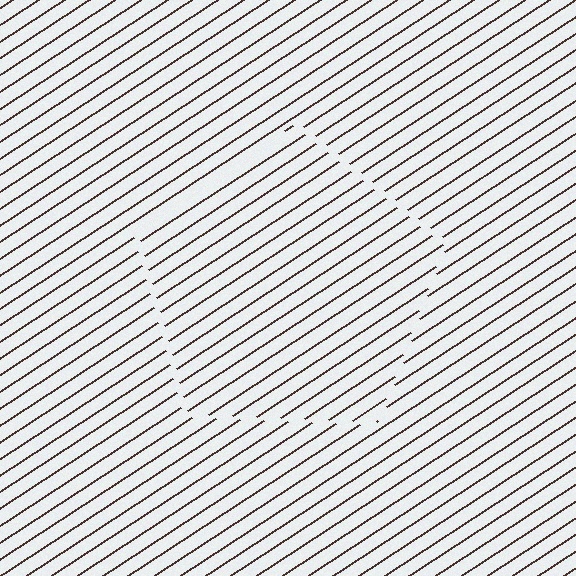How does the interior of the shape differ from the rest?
The interior of the shape contains the same grating, shifted by half a period — the contour is defined by the phase discontinuity where line-ends from the inner and outer gratings abut.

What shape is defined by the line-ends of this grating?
An illusory pentagon. The interior of the shape contains the same grating, shifted by half a period — the contour is defined by the phase discontinuity where line-ends from the inner and outer gratings abut.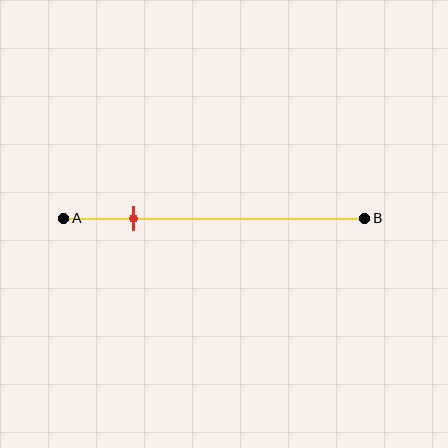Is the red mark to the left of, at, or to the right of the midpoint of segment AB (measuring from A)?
The red mark is to the left of the midpoint of segment AB.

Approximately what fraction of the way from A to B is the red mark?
The red mark is approximately 25% of the way from A to B.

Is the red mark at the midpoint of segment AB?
No, the mark is at about 25% from A, not at the 50% midpoint.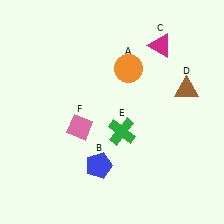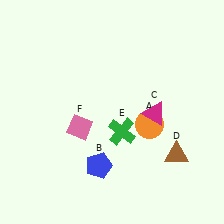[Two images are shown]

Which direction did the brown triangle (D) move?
The brown triangle (D) moved down.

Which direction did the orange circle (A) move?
The orange circle (A) moved down.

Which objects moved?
The objects that moved are: the orange circle (A), the magenta triangle (C), the brown triangle (D).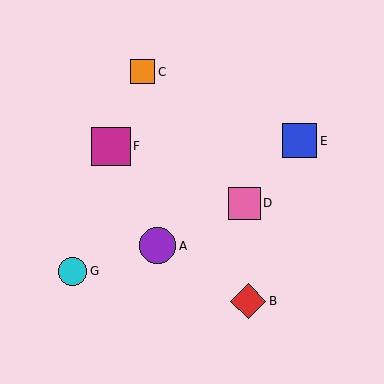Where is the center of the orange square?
The center of the orange square is at (143, 72).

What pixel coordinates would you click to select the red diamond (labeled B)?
Click at (248, 301) to select the red diamond B.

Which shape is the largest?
The magenta square (labeled F) is the largest.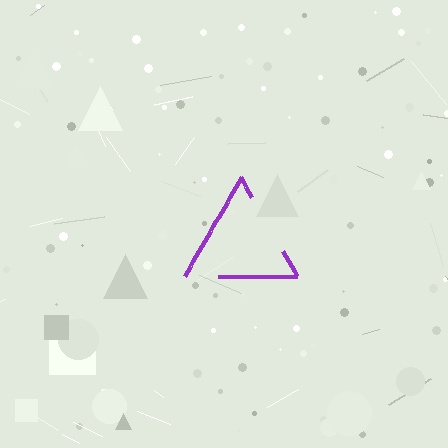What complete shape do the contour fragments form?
The contour fragments form a triangle.